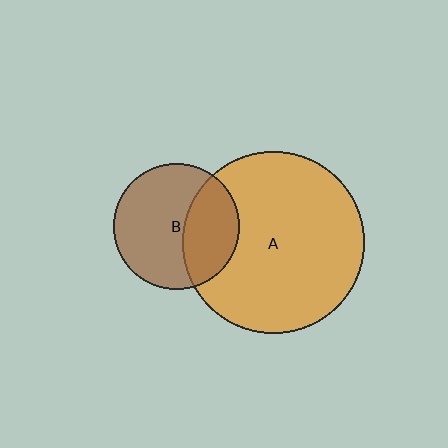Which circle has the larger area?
Circle A (orange).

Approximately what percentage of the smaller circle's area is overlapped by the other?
Approximately 35%.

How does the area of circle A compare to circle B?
Approximately 2.1 times.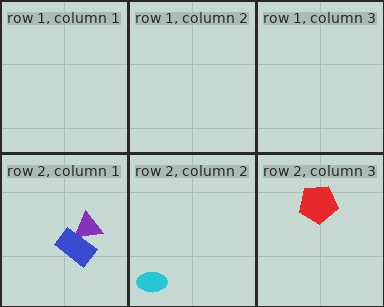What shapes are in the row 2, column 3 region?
The red pentagon.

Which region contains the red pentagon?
The row 2, column 3 region.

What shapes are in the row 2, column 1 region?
The purple triangle, the blue rectangle.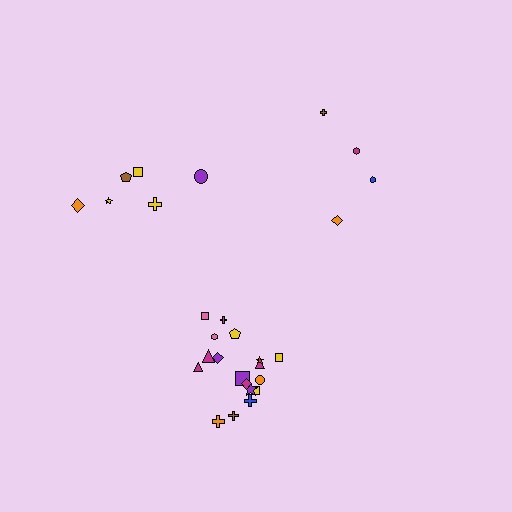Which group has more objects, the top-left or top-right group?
The top-left group.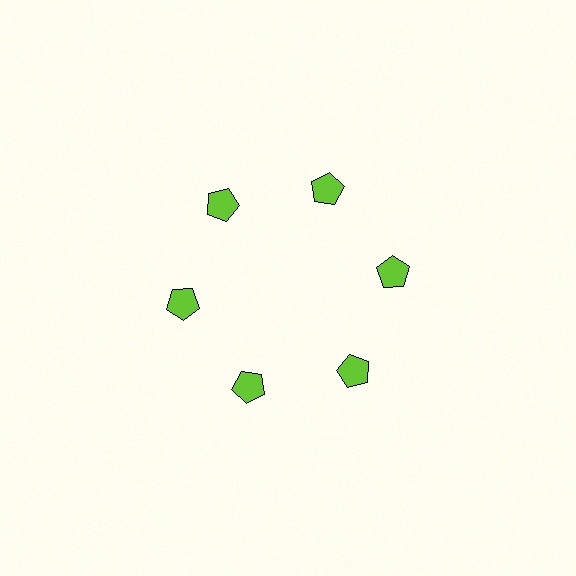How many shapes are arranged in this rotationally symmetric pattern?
There are 6 shapes, arranged in 6 groups of 1.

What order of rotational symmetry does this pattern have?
This pattern has 6-fold rotational symmetry.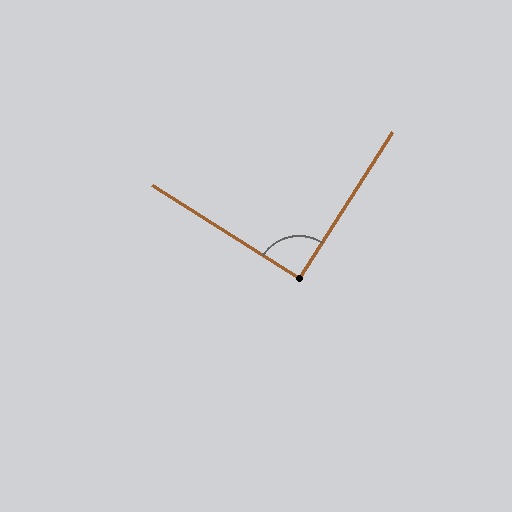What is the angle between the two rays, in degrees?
Approximately 90 degrees.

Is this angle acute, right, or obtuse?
It is approximately a right angle.